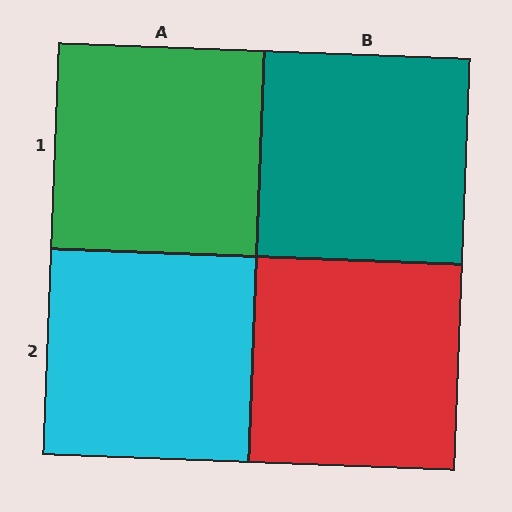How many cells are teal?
1 cell is teal.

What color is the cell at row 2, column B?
Red.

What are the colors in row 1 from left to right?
Green, teal.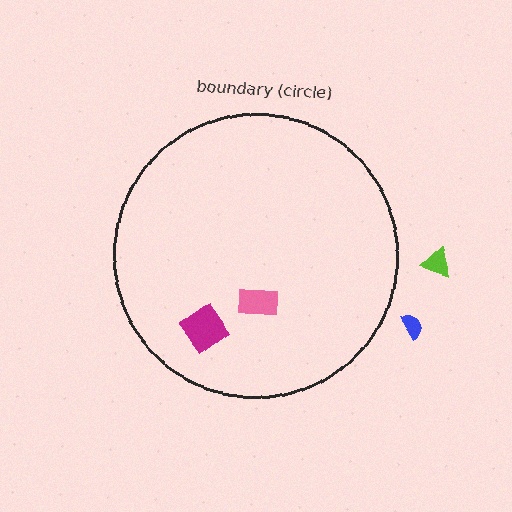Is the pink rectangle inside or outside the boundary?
Inside.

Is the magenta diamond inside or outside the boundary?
Inside.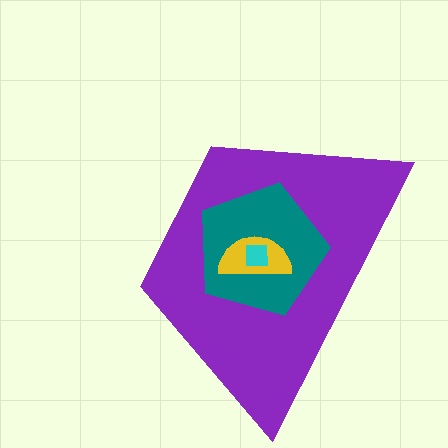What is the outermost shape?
The purple trapezoid.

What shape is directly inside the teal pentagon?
The yellow semicircle.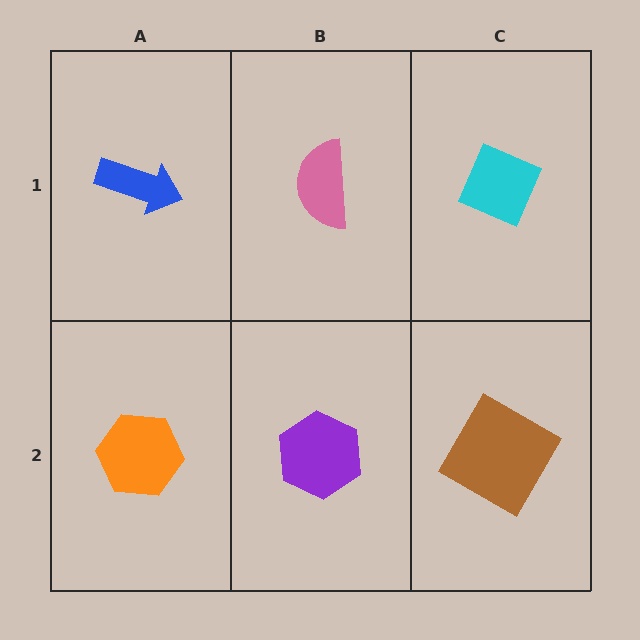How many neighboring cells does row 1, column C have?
2.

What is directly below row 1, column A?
An orange hexagon.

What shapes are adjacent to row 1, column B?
A purple hexagon (row 2, column B), a blue arrow (row 1, column A), a cyan diamond (row 1, column C).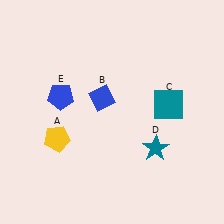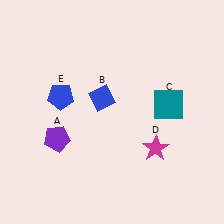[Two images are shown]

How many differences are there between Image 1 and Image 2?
There are 2 differences between the two images.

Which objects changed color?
A changed from yellow to purple. D changed from teal to magenta.